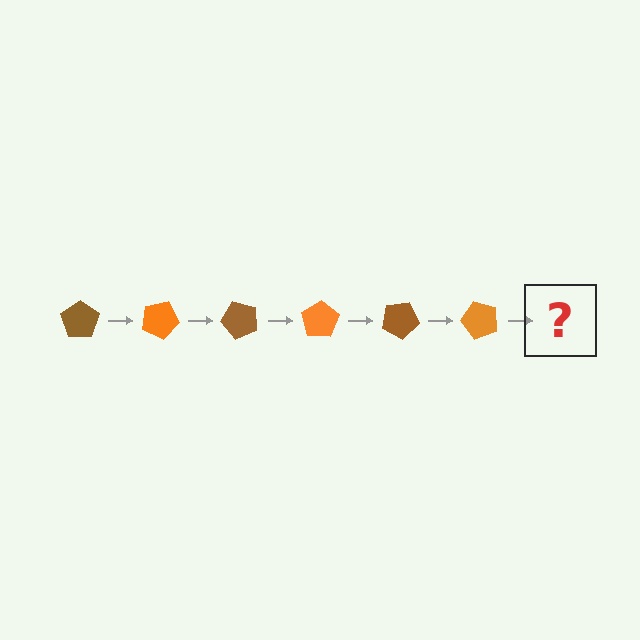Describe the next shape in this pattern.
It should be a brown pentagon, rotated 150 degrees from the start.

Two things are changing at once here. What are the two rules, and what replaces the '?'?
The two rules are that it rotates 25 degrees each step and the color cycles through brown and orange. The '?' should be a brown pentagon, rotated 150 degrees from the start.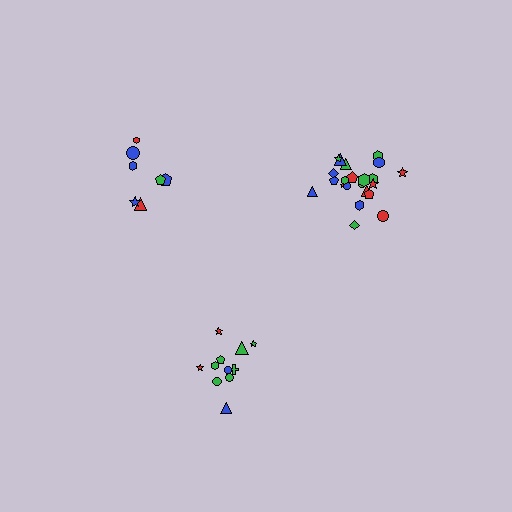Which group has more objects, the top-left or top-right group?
The top-right group.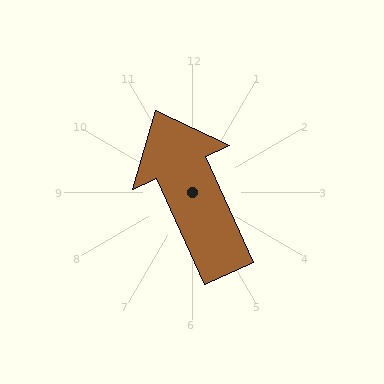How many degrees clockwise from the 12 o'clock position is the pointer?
Approximately 336 degrees.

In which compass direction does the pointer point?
Northwest.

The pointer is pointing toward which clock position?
Roughly 11 o'clock.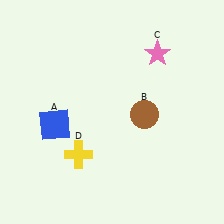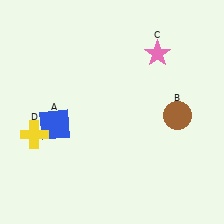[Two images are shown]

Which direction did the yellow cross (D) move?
The yellow cross (D) moved left.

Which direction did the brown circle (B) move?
The brown circle (B) moved right.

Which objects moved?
The objects that moved are: the brown circle (B), the yellow cross (D).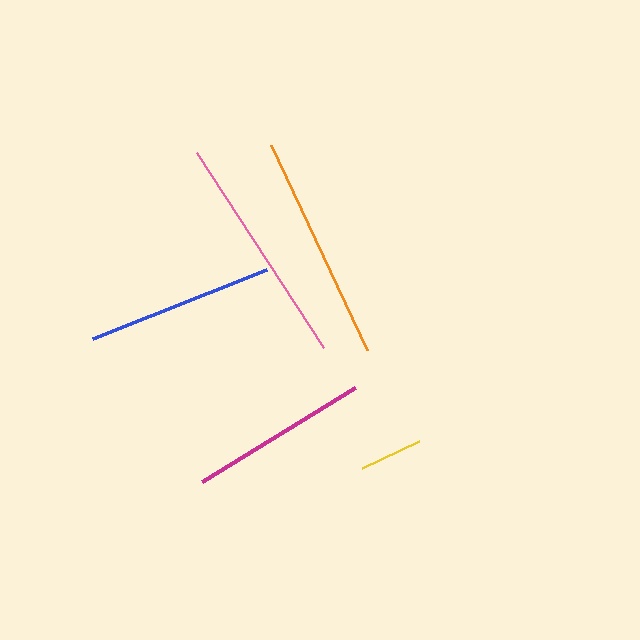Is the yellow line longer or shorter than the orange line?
The orange line is longer than the yellow line.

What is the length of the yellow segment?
The yellow segment is approximately 63 pixels long.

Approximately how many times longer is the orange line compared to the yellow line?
The orange line is approximately 3.6 times the length of the yellow line.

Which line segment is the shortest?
The yellow line is the shortest at approximately 63 pixels.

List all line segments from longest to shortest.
From longest to shortest: pink, orange, blue, magenta, yellow.